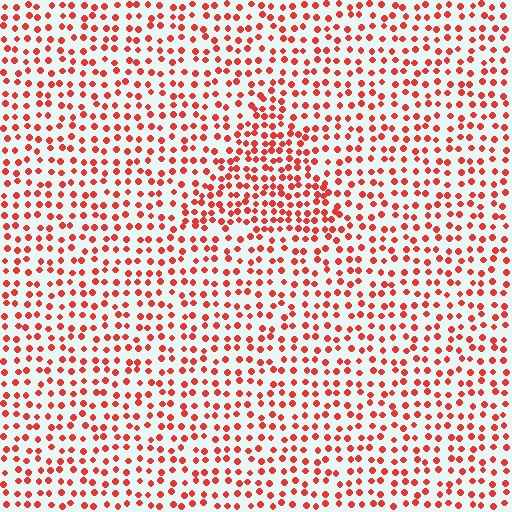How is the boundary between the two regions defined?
The boundary is defined by a change in element density (approximately 1.6x ratio). All elements are the same color, size, and shape.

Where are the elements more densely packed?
The elements are more densely packed inside the triangle boundary.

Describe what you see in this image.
The image contains small red elements arranged at two different densities. A triangle-shaped region is visible where the elements are more densely packed than the surrounding area.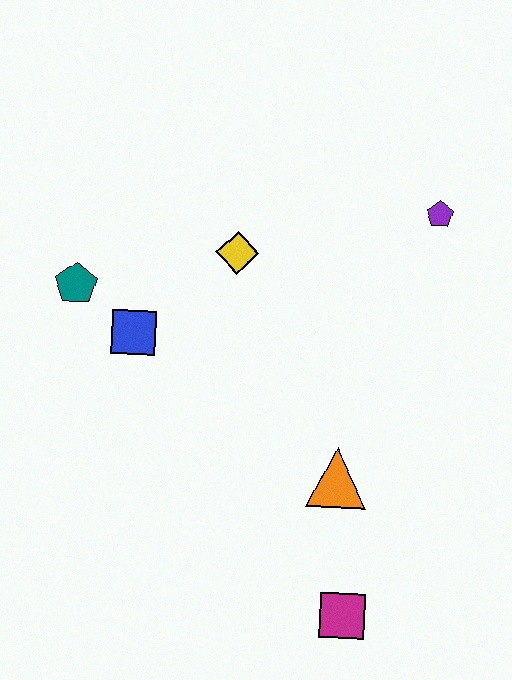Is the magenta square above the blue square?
No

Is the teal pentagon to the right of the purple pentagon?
No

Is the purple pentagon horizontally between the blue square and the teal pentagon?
No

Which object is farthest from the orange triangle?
The teal pentagon is farthest from the orange triangle.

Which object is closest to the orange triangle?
The magenta square is closest to the orange triangle.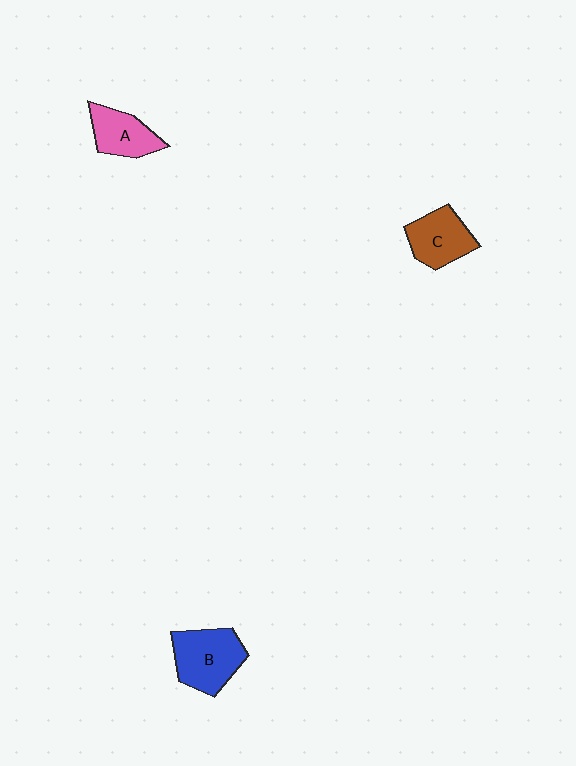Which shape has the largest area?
Shape B (blue).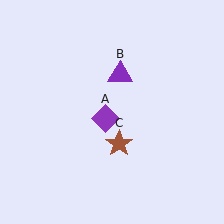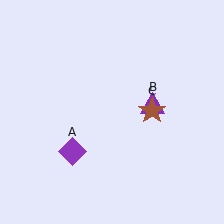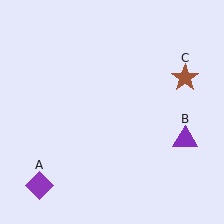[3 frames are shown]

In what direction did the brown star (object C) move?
The brown star (object C) moved up and to the right.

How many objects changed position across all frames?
3 objects changed position: purple diamond (object A), purple triangle (object B), brown star (object C).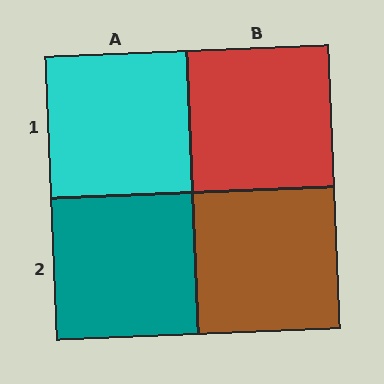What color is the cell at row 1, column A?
Cyan.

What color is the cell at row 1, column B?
Red.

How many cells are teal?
1 cell is teal.